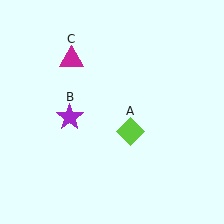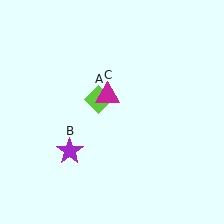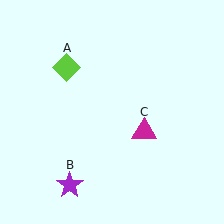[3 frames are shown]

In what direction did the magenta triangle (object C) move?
The magenta triangle (object C) moved down and to the right.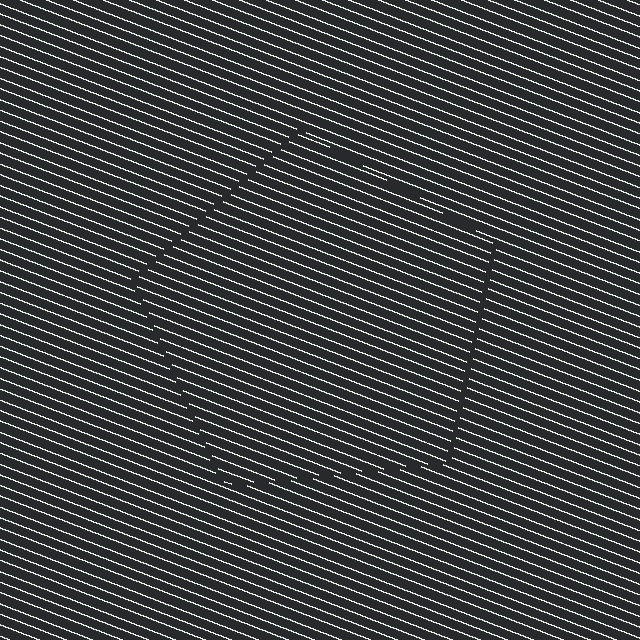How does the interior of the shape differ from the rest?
The interior of the shape contains the same grating, shifted by half a period — the contour is defined by the phase discontinuity where line-ends from the inner and outer gratings abut.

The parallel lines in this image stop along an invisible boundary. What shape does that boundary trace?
An illusory pentagon. The interior of the shape contains the same grating, shifted by half a period — the contour is defined by the phase discontinuity where line-ends from the inner and outer gratings abut.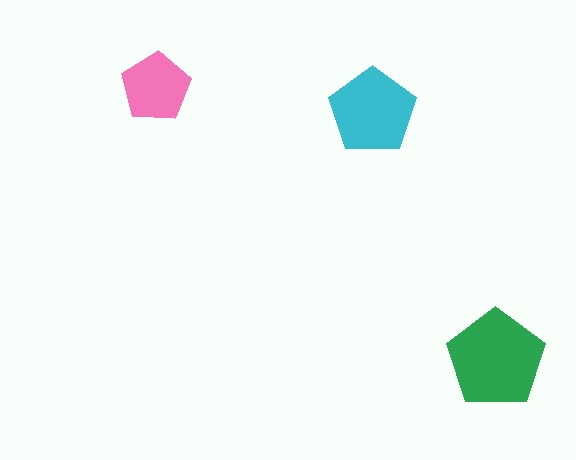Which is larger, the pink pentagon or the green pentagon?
The green one.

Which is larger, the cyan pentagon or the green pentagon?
The green one.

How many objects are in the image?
There are 3 objects in the image.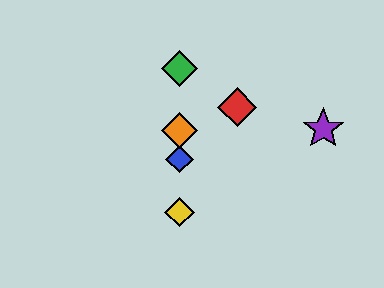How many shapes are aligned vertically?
4 shapes (the blue diamond, the green diamond, the yellow diamond, the orange diamond) are aligned vertically.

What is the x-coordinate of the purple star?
The purple star is at x≈323.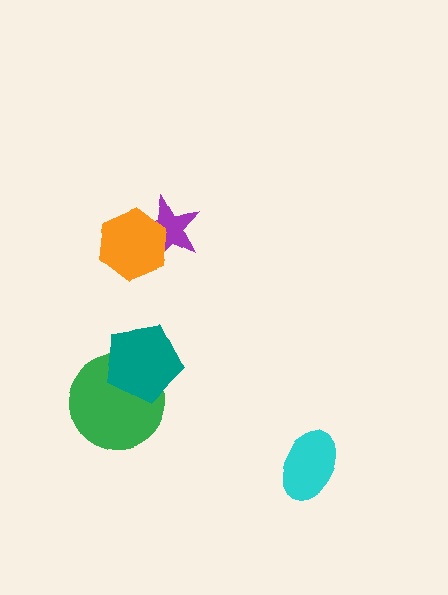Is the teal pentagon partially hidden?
No, no other shape covers it.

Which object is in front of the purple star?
The orange hexagon is in front of the purple star.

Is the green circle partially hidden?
Yes, it is partially covered by another shape.